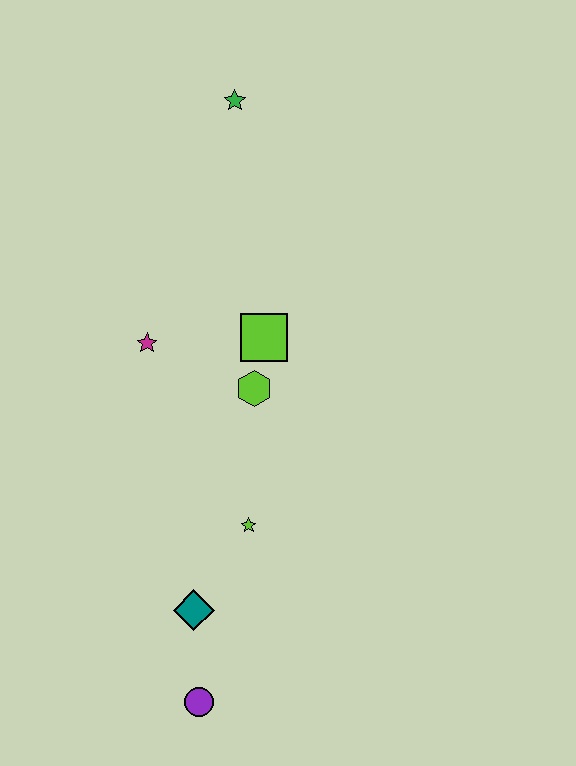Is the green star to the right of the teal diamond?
Yes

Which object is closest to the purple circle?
The teal diamond is closest to the purple circle.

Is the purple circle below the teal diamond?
Yes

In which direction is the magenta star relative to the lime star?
The magenta star is above the lime star.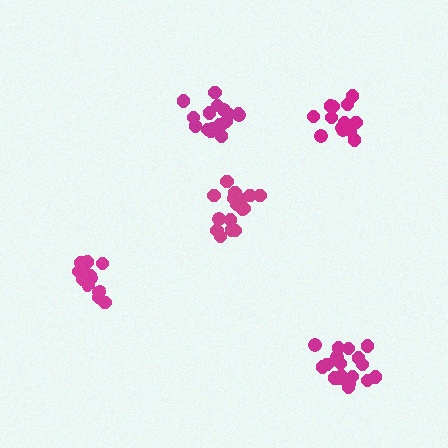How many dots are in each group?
Group 1: 17 dots, Group 2: 18 dots, Group 3: 13 dots, Group 4: 12 dots, Group 5: 17 dots (77 total).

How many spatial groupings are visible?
There are 5 spatial groupings.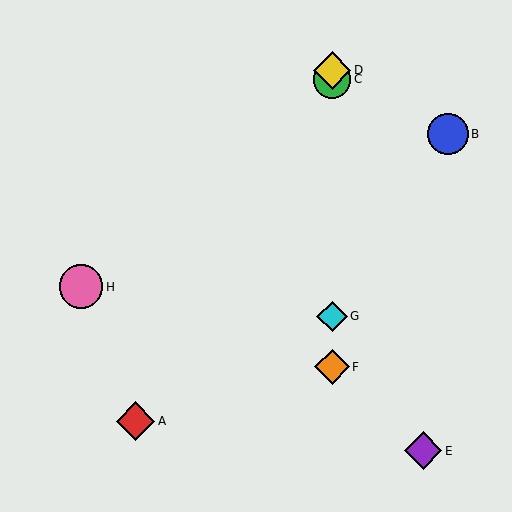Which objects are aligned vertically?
Objects C, D, F, G are aligned vertically.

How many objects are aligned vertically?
4 objects (C, D, F, G) are aligned vertically.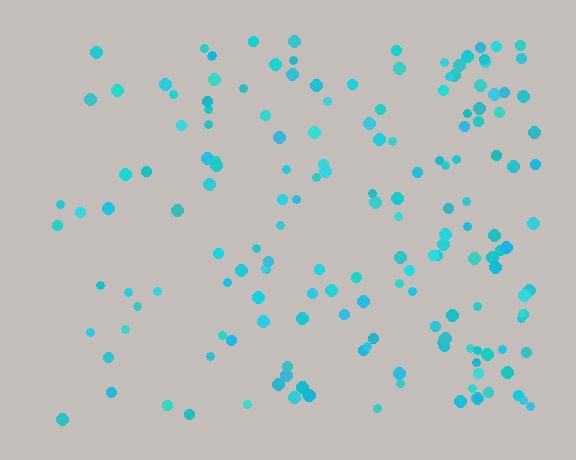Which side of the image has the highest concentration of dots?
The right.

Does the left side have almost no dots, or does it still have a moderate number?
Still a moderate number, just noticeably fewer than the right.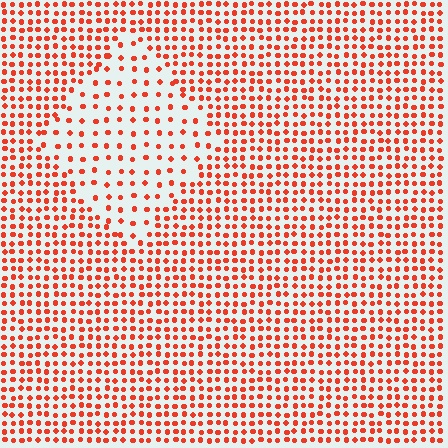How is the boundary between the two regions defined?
The boundary is defined by a change in element density (approximately 2.2x ratio). All elements are the same color, size, and shape.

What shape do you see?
I see a diamond.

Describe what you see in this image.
The image contains small red elements arranged at two different densities. A diamond-shaped region is visible where the elements are less densely packed than the surrounding area.